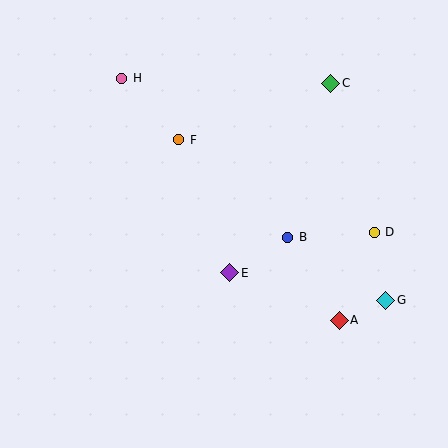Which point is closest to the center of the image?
Point E at (230, 273) is closest to the center.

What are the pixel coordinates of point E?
Point E is at (230, 273).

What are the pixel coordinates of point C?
Point C is at (331, 83).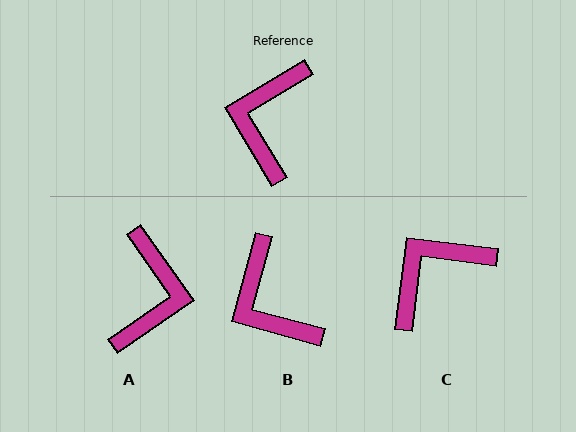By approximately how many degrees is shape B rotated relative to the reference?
Approximately 44 degrees counter-clockwise.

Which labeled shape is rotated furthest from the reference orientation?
A, about 176 degrees away.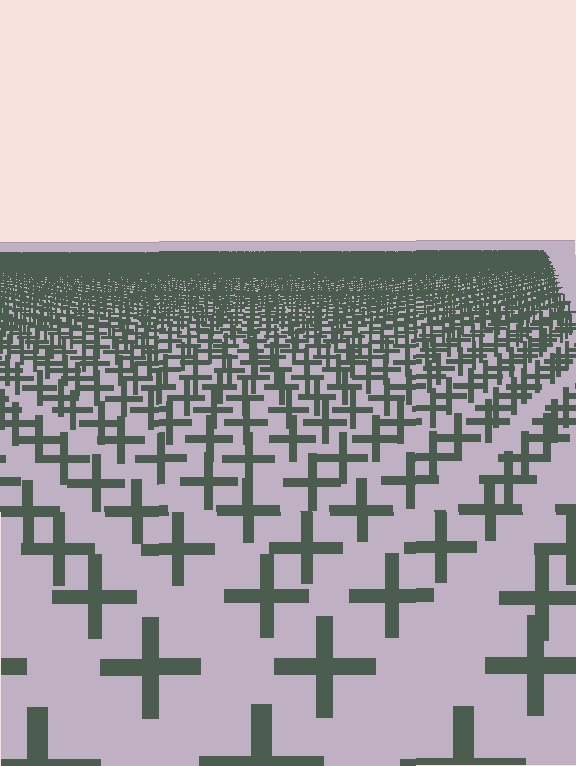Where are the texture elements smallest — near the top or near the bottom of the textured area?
Near the top.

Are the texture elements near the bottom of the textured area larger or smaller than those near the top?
Larger. Near the bottom, elements are closer to the viewer and appear at a bigger on-screen size.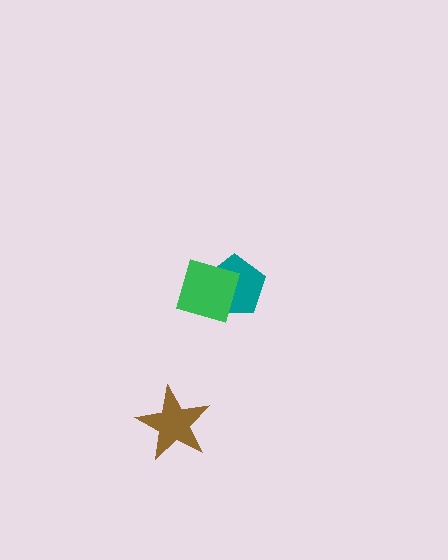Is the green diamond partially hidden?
No, no other shape covers it.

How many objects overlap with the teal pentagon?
1 object overlaps with the teal pentagon.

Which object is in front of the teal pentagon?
The green diamond is in front of the teal pentagon.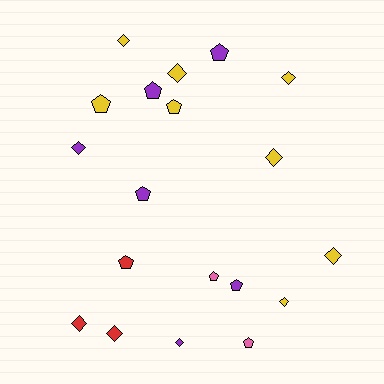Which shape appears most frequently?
Diamond, with 10 objects.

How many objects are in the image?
There are 19 objects.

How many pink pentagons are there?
There are 2 pink pentagons.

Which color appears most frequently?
Yellow, with 8 objects.